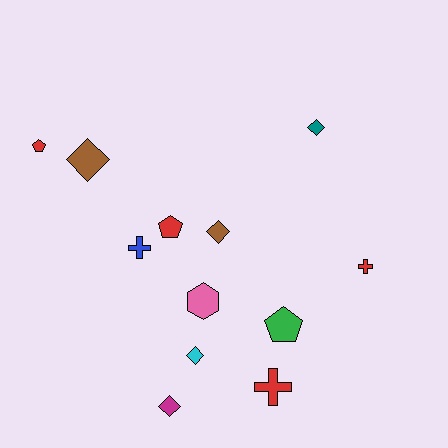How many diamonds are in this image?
There are 5 diamonds.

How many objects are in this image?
There are 12 objects.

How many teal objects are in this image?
There is 1 teal object.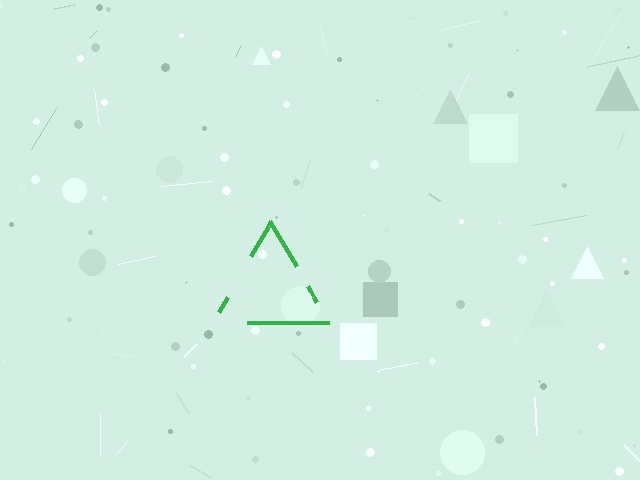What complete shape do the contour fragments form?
The contour fragments form a triangle.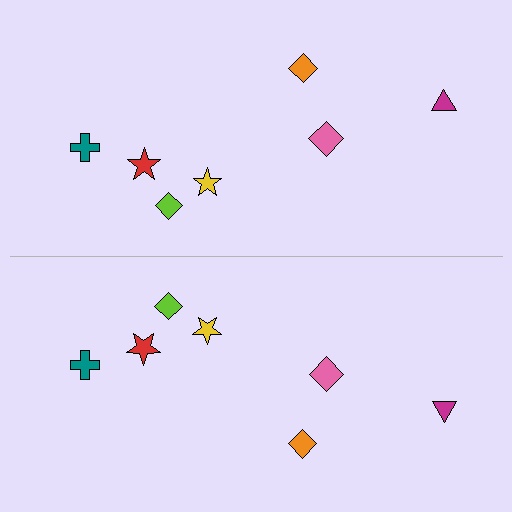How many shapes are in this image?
There are 14 shapes in this image.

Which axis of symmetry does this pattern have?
The pattern has a horizontal axis of symmetry running through the center of the image.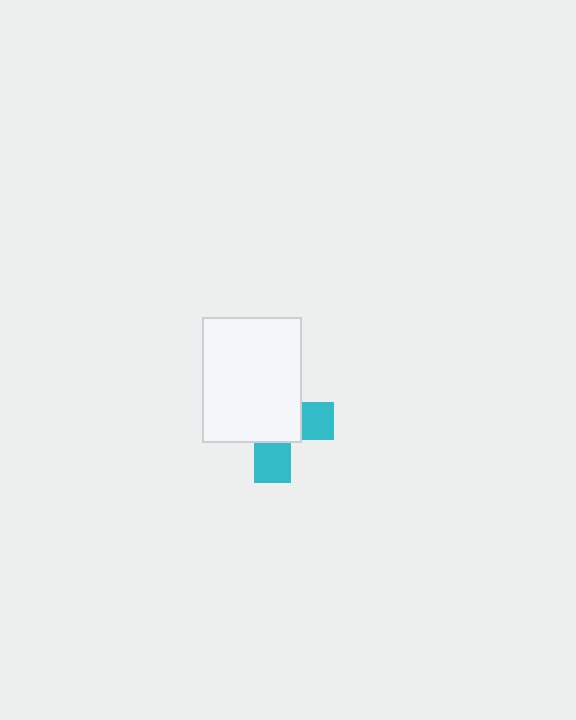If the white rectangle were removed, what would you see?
You would see the complete cyan cross.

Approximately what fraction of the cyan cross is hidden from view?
Roughly 65% of the cyan cross is hidden behind the white rectangle.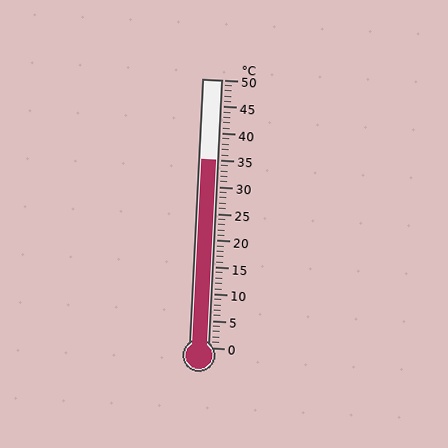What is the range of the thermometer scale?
The thermometer scale ranges from 0°C to 50°C.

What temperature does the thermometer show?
The thermometer shows approximately 35°C.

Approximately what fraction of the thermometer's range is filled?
The thermometer is filled to approximately 70% of its range.